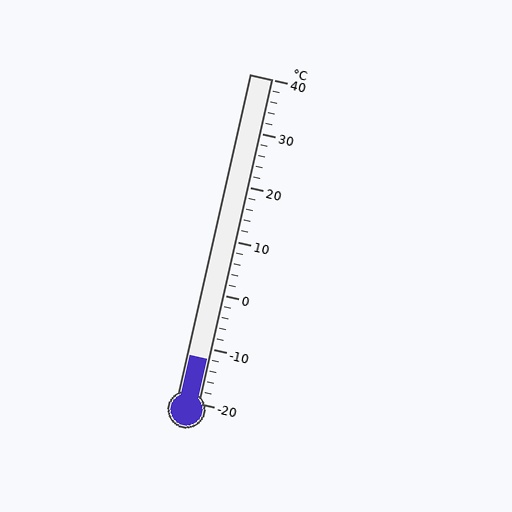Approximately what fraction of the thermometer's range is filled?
The thermometer is filled to approximately 15% of its range.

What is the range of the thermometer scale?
The thermometer scale ranges from -20°C to 40°C.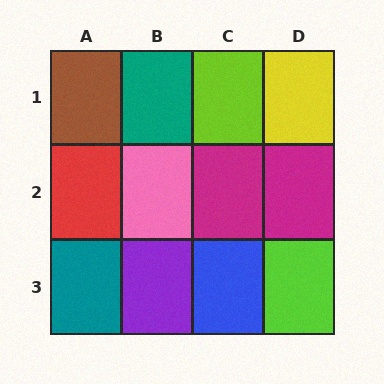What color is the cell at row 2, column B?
Pink.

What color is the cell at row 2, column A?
Red.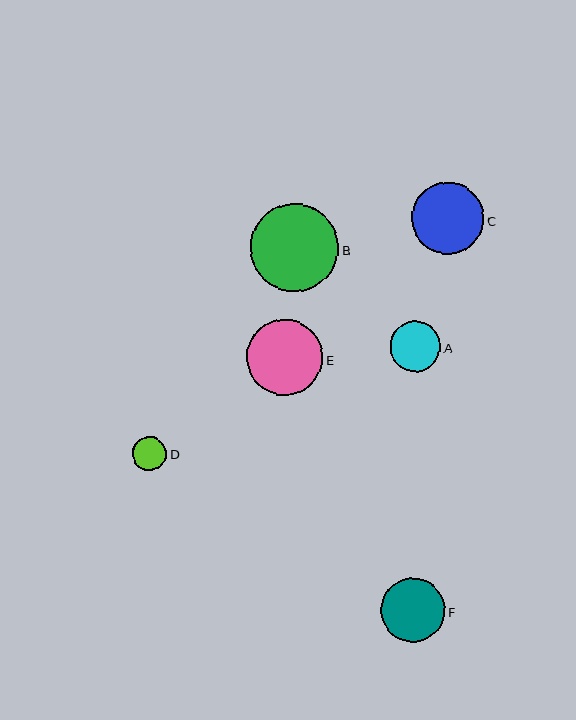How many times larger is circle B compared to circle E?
Circle B is approximately 1.2 times the size of circle E.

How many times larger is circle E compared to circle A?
Circle E is approximately 1.5 times the size of circle A.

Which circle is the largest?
Circle B is the largest with a size of approximately 88 pixels.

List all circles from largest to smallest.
From largest to smallest: B, E, C, F, A, D.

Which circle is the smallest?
Circle D is the smallest with a size of approximately 34 pixels.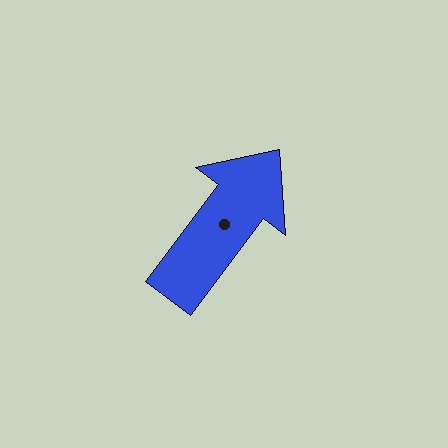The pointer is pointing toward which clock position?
Roughly 1 o'clock.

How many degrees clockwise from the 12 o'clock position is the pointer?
Approximately 37 degrees.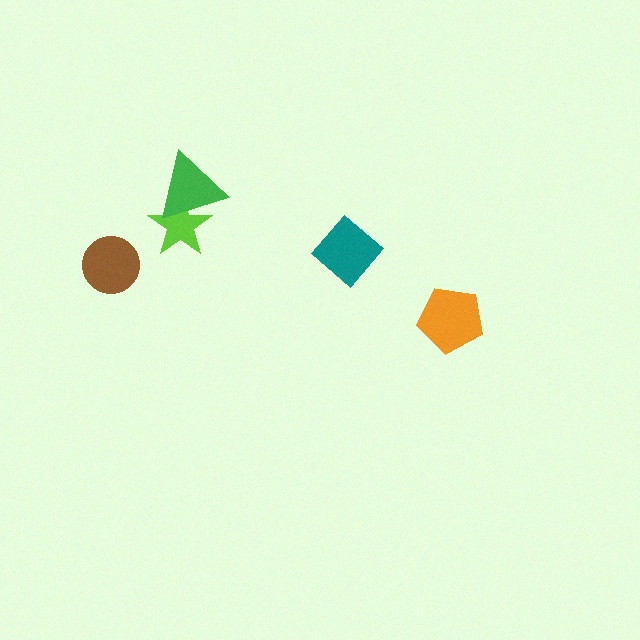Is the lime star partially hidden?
Yes, it is partially covered by another shape.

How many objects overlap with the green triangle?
1 object overlaps with the green triangle.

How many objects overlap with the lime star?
1 object overlaps with the lime star.